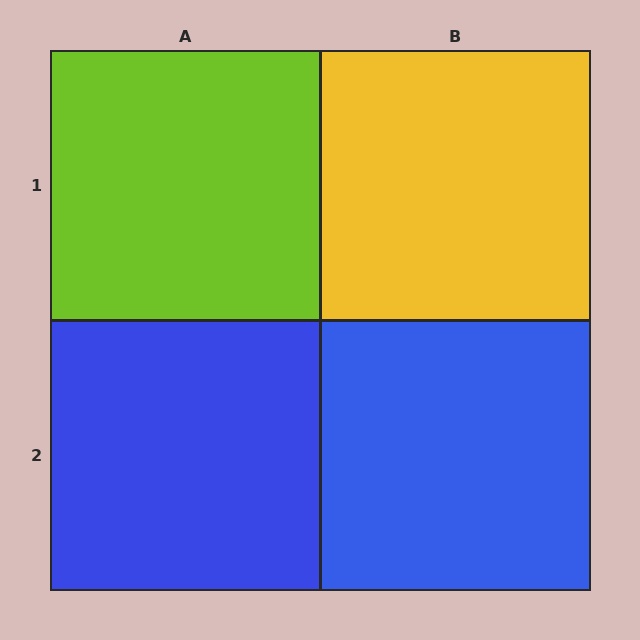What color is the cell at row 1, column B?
Yellow.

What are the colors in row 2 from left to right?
Blue, blue.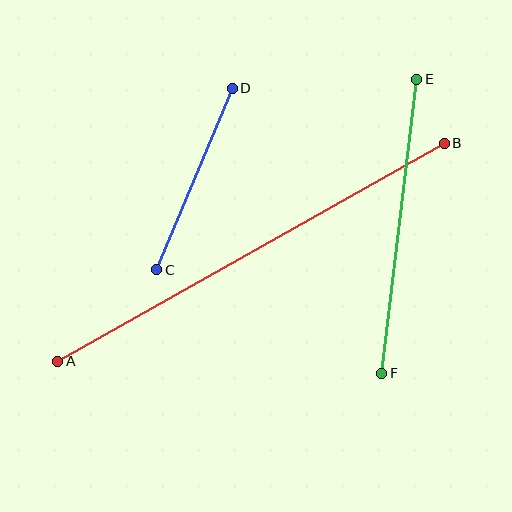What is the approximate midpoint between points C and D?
The midpoint is at approximately (194, 179) pixels.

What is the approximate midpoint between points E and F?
The midpoint is at approximately (399, 226) pixels.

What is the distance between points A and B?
The distance is approximately 444 pixels.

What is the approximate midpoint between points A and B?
The midpoint is at approximately (251, 252) pixels.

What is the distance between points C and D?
The distance is approximately 197 pixels.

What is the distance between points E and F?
The distance is approximately 296 pixels.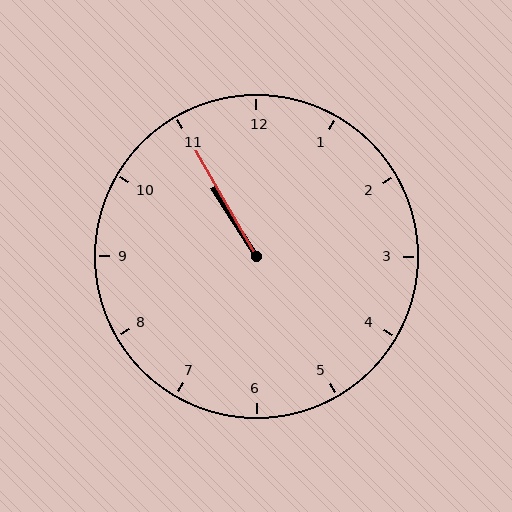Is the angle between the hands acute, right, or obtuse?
It is acute.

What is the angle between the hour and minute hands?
Approximately 2 degrees.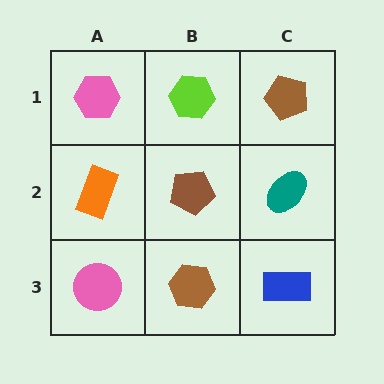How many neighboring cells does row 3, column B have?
3.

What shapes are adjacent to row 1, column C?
A teal ellipse (row 2, column C), a lime hexagon (row 1, column B).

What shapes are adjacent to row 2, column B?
A lime hexagon (row 1, column B), a brown hexagon (row 3, column B), an orange rectangle (row 2, column A), a teal ellipse (row 2, column C).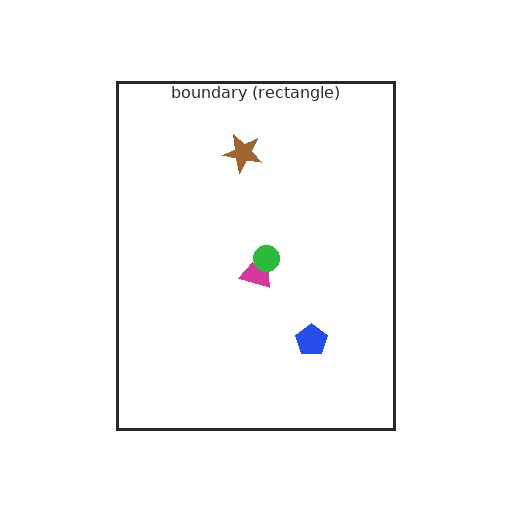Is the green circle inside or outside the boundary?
Inside.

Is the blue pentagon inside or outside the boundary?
Inside.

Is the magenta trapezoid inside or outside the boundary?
Inside.